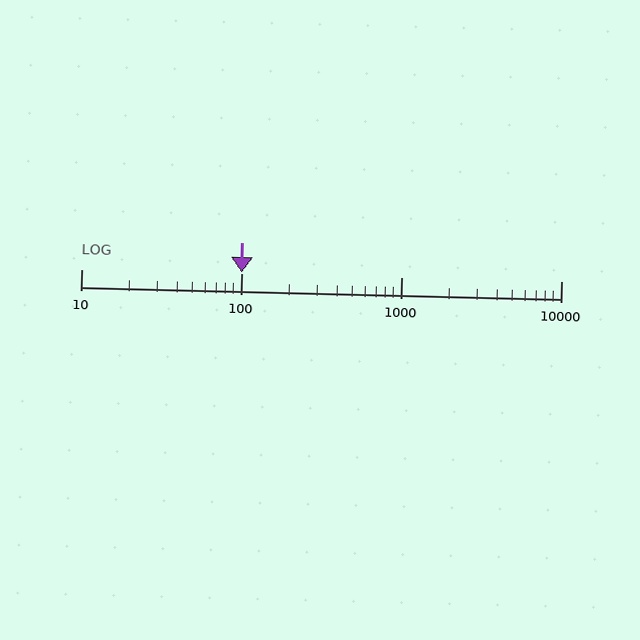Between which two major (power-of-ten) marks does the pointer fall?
The pointer is between 100 and 1000.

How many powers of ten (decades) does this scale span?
The scale spans 3 decades, from 10 to 10000.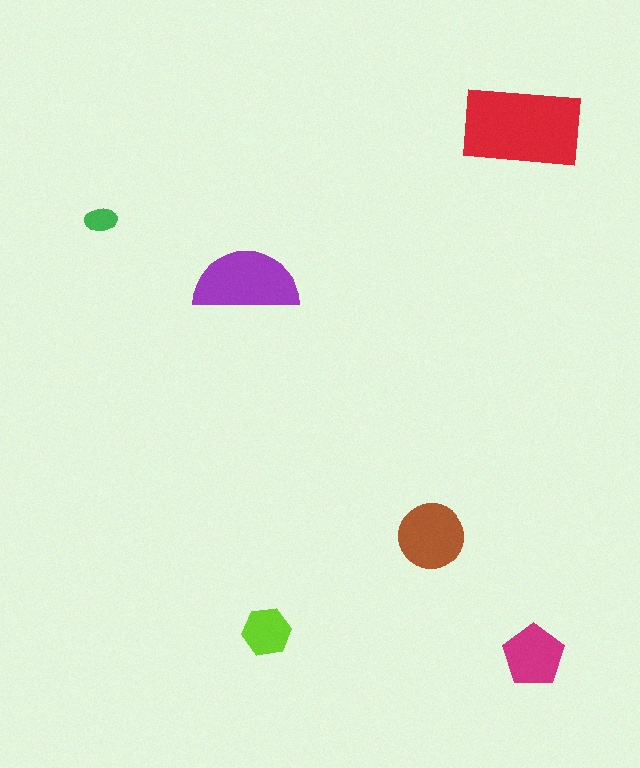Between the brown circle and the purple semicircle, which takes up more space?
The purple semicircle.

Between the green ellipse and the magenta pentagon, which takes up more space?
The magenta pentagon.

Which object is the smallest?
The green ellipse.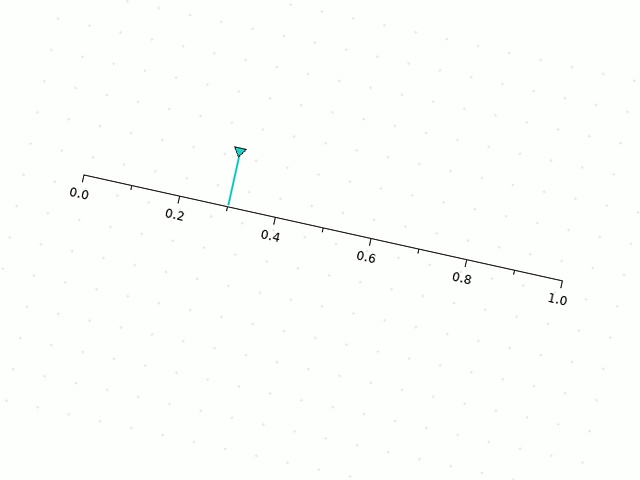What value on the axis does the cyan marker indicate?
The marker indicates approximately 0.3.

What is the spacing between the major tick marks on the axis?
The major ticks are spaced 0.2 apart.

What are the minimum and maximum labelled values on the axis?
The axis runs from 0.0 to 1.0.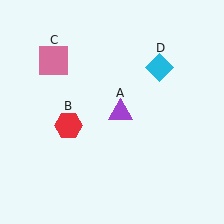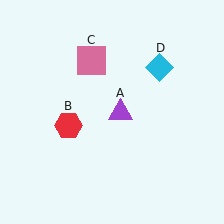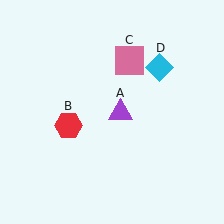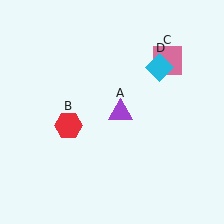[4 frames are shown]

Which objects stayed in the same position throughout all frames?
Purple triangle (object A) and red hexagon (object B) and cyan diamond (object D) remained stationary.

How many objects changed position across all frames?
1 object changed position: pink square (object C).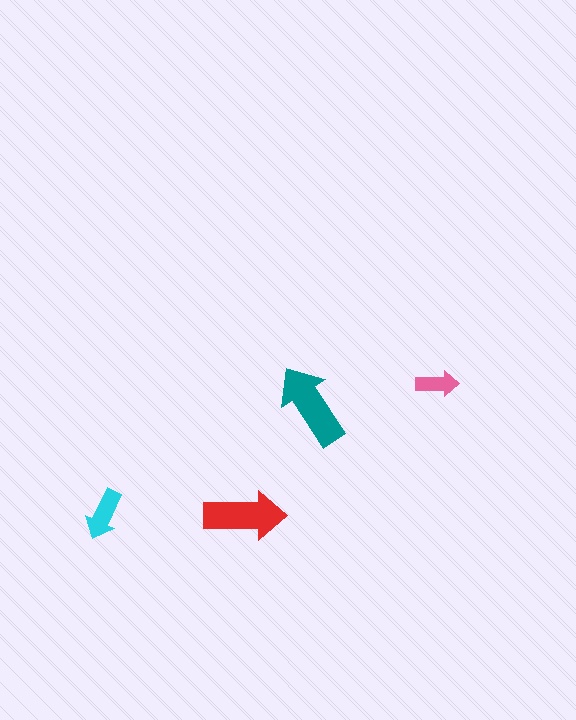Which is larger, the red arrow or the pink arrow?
The red one.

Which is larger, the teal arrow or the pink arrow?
The teal one.